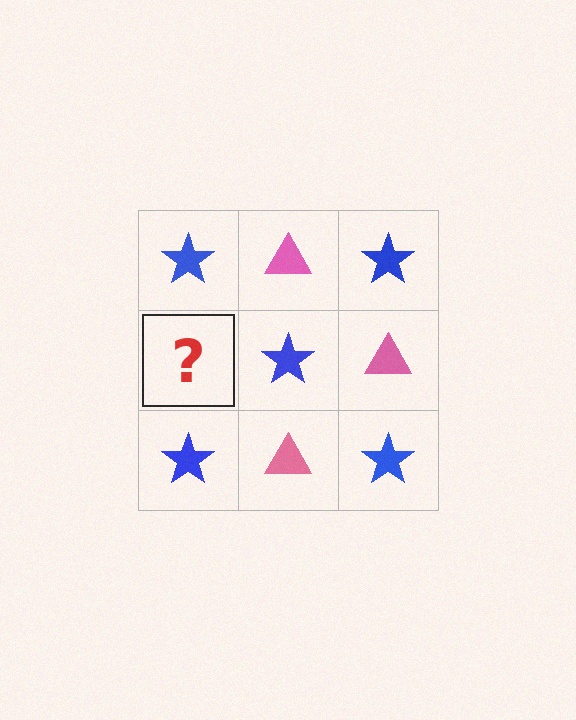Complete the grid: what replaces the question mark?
The question mark should be replaced with a pink triangle.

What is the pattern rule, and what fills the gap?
The rule is that it alternates blue star and pink triangle in a checkerboard pattern. The gap should be filled with a pink triangle.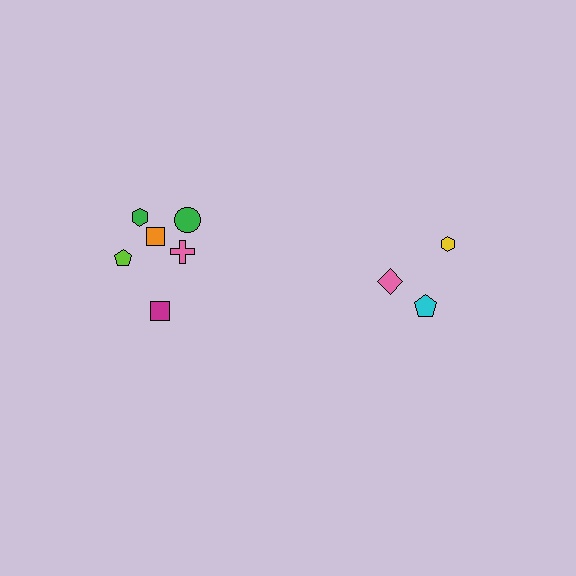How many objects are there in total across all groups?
There are 9 objects.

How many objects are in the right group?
There are 3 objects.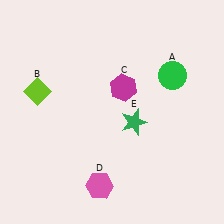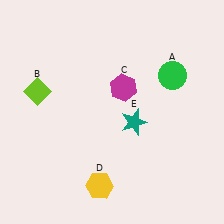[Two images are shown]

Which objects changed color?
D changed from pink to yellow. E changed from green to teal.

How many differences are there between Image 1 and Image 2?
There are 2 differences between the two images.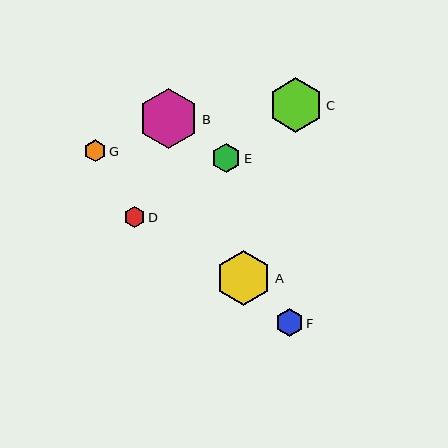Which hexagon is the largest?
Hexagon B is the largest with a size of approximately 60 pixels.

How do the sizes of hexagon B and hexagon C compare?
Hexagon B and hexagon C are approximately the same size.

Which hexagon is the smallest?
Hexagon D is the smallest with a size of approximately 21 pixels.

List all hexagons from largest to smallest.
From largest to smallest: B, A, C, E, F, G, D.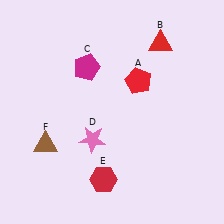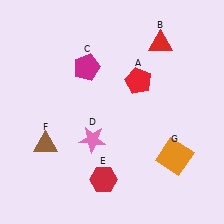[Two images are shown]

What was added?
An orange square (G) was added in Image 2.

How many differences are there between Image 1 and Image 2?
There is 1 difference between the two images.